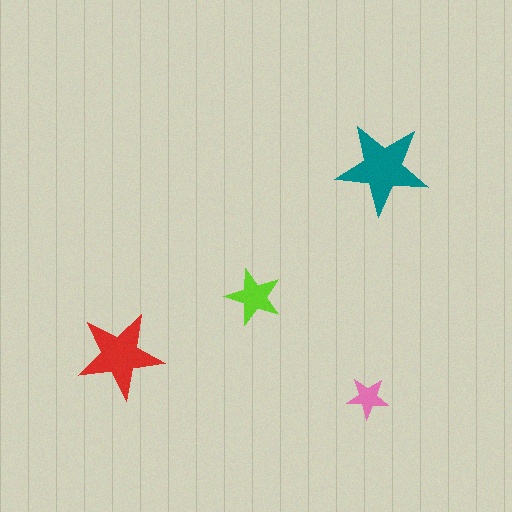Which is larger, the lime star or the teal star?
The teal one.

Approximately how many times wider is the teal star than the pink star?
About 2 times wider.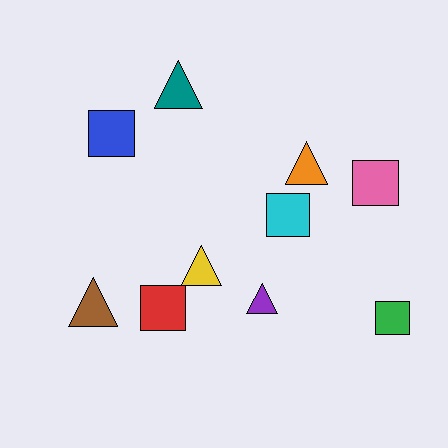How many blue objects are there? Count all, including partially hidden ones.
There is 1 blue object.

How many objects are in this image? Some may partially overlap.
There are 10 objects.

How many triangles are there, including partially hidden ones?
There are 5 triangles.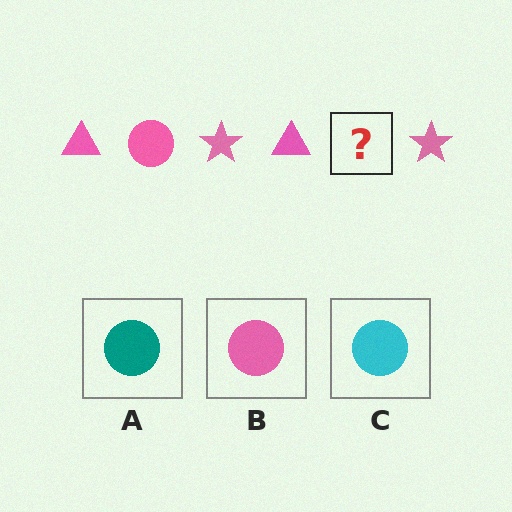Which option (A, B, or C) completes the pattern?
B.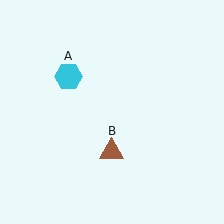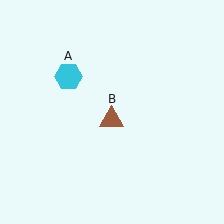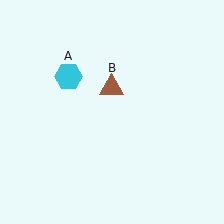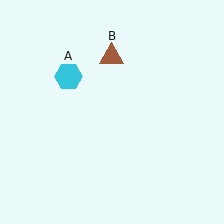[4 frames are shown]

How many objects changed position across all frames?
1 object changed position: brown triangle (object B).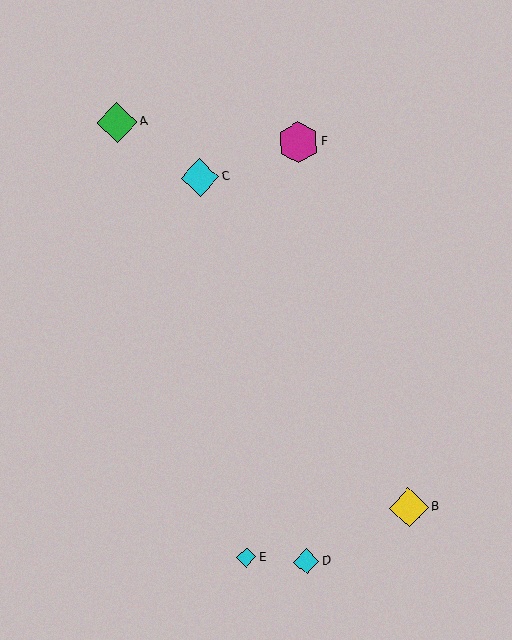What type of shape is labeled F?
Shape F is a magenta hexagon.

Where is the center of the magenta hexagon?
The center of the magenta hexagon is at (298, 142).